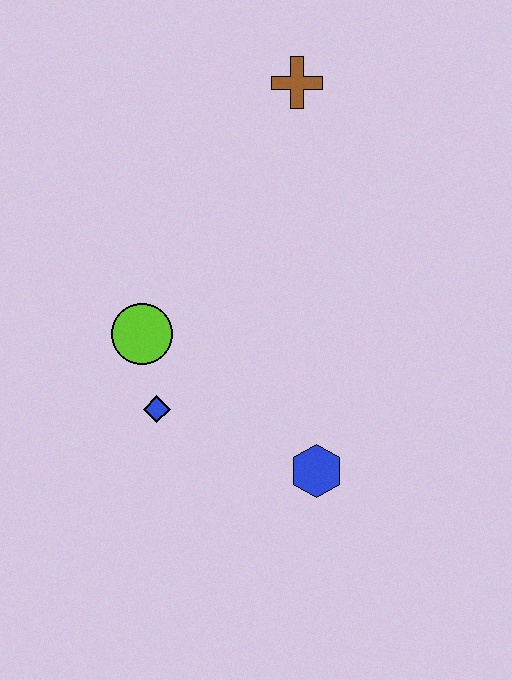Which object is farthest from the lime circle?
The brown cross is farthest from the lime circle.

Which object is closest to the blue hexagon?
The blue diamond is closest to the blue hexagon.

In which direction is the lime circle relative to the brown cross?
The lime circle is below the brown cross.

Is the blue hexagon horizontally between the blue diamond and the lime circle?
No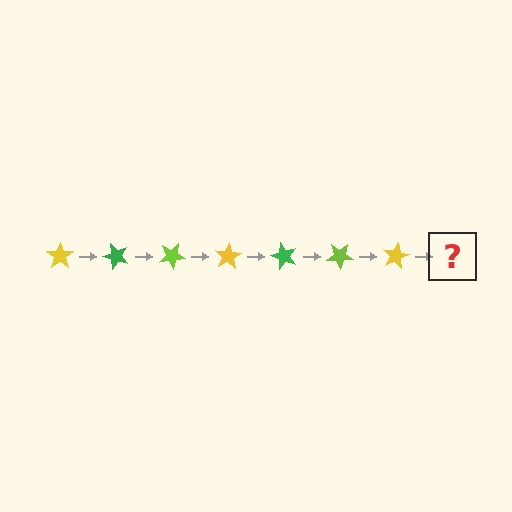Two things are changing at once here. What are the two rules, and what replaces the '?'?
The two rules are that it rotates 50 degrees each step and the color cycles through yellow, green, and lime. The '?' should be a green star, rotated 350 degrees from the start.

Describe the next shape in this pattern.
It should be a green star, rotated 350 degrees from the start.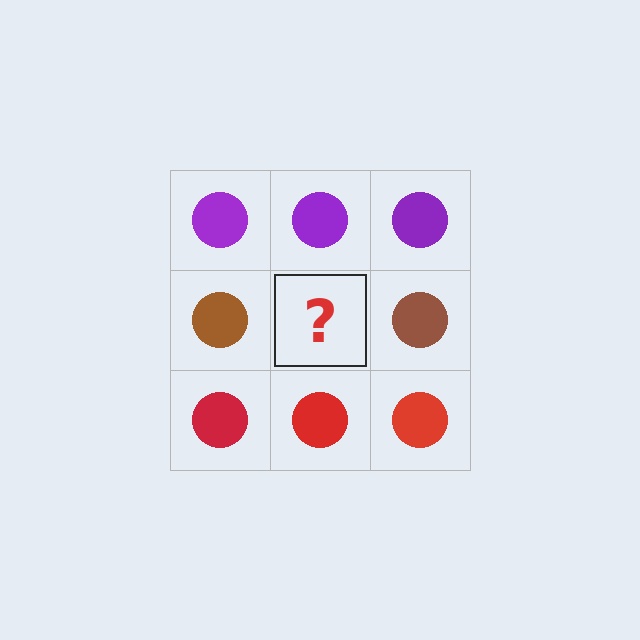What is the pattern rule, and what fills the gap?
The rule is that each row has a consistent color. The gap should be filled with a brown circle.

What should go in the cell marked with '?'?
The missing cell should contain a brown circle.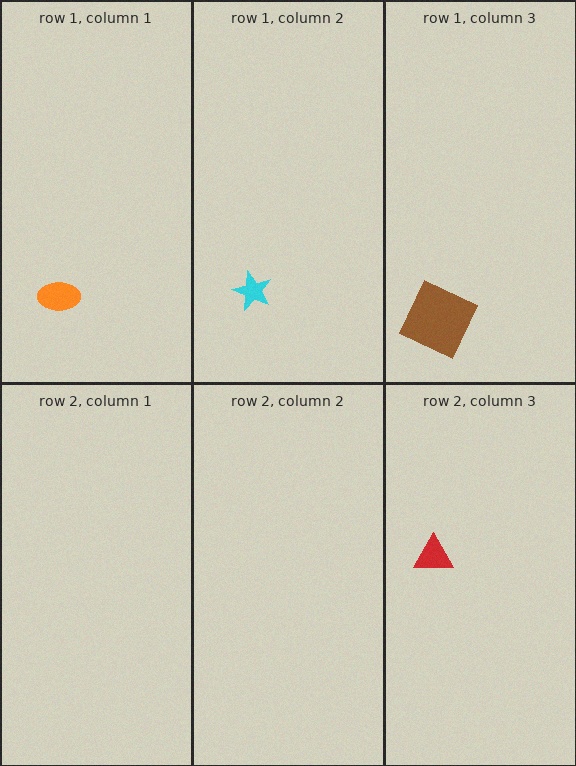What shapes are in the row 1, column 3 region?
The brown square.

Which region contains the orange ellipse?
The row 1, column 1 region.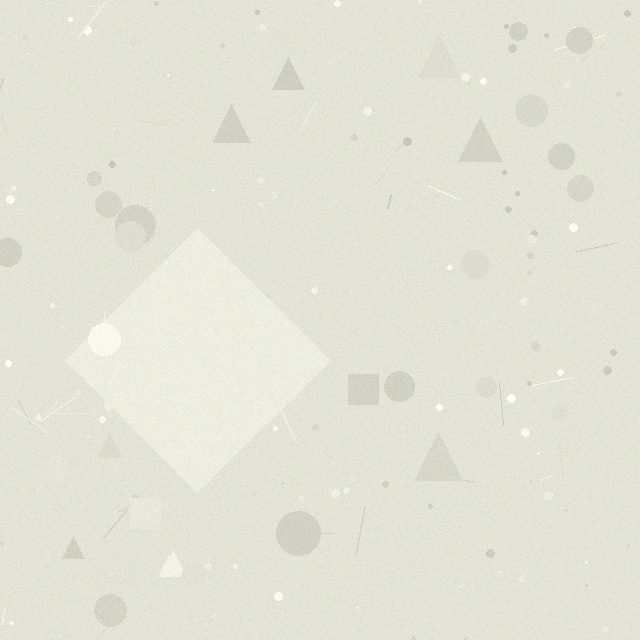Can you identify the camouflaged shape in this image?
The camouflaged shape is a diamond.